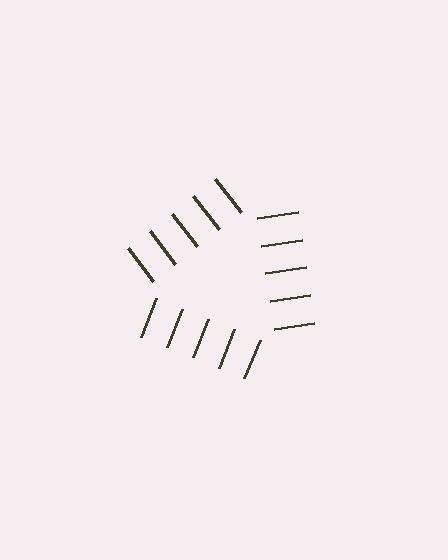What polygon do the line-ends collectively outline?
An illusory triangle — the line segments terminate on its edges but no continuous stroke is drawn.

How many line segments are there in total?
15 — 5 along each of the 3 edges.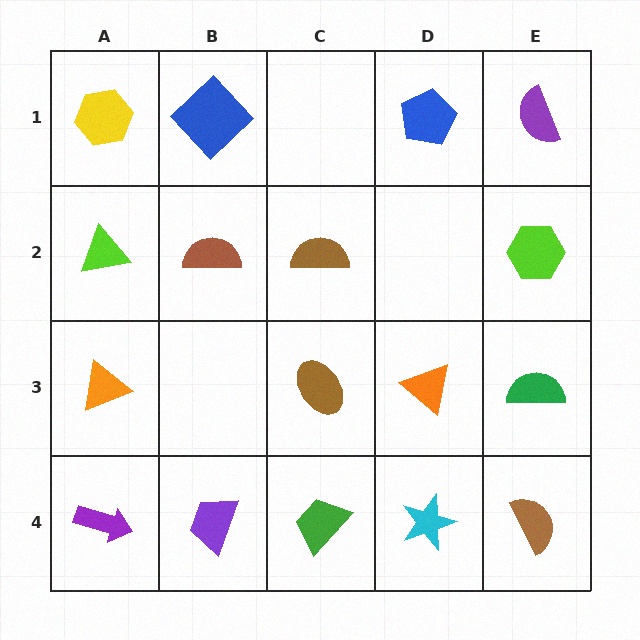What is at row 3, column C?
A brown ellipse.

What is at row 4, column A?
A purple arrow.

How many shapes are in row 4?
5 shapes.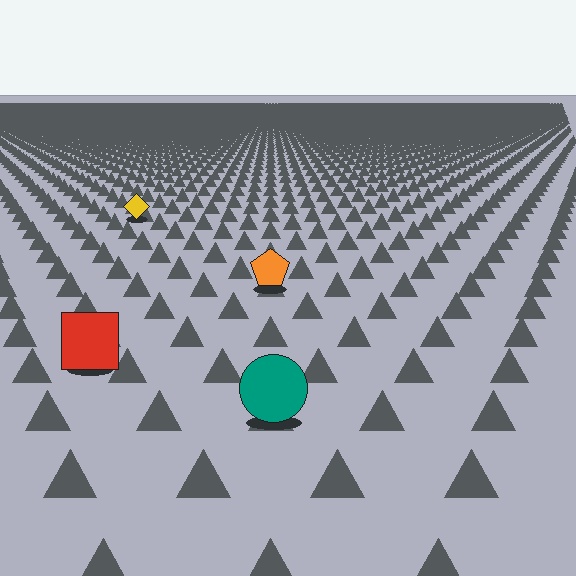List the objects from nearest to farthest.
From nearest to farthest: the teal circle, the red square, the orange pentagon, the yellow diamond.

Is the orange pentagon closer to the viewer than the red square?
No. The red square is closer — you can tell from the texture gradient: the ground texture is coarser near it.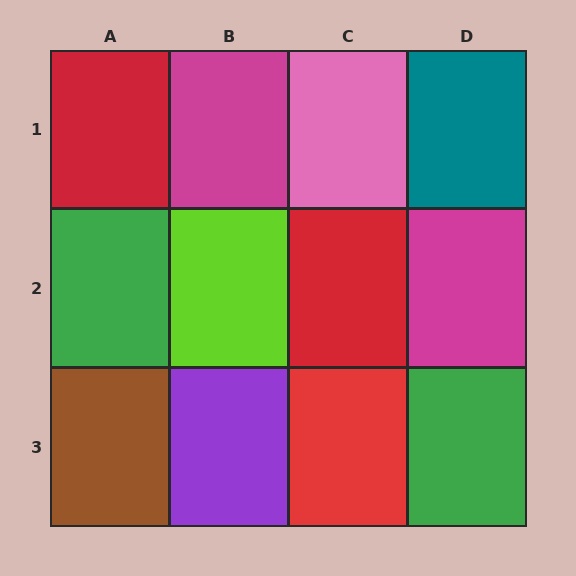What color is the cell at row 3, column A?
Brown.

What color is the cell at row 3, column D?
Green.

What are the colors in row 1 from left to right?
Red, magenta, pink, teal.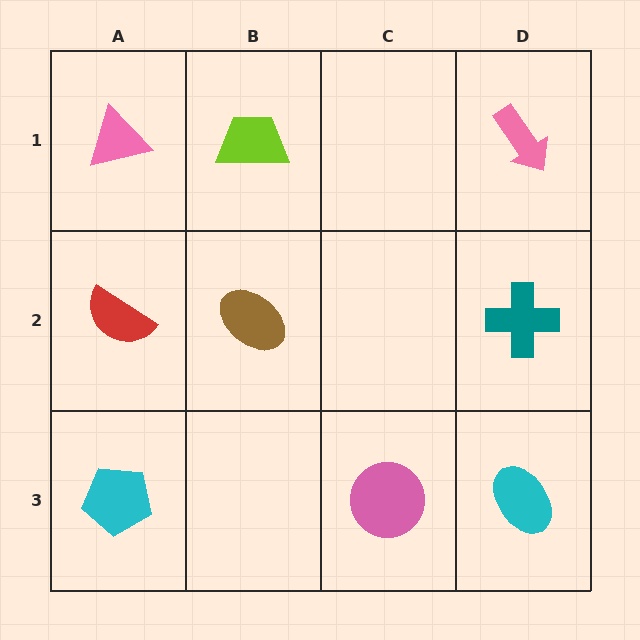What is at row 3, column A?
A cyan pentagon.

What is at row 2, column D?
A teal cross.